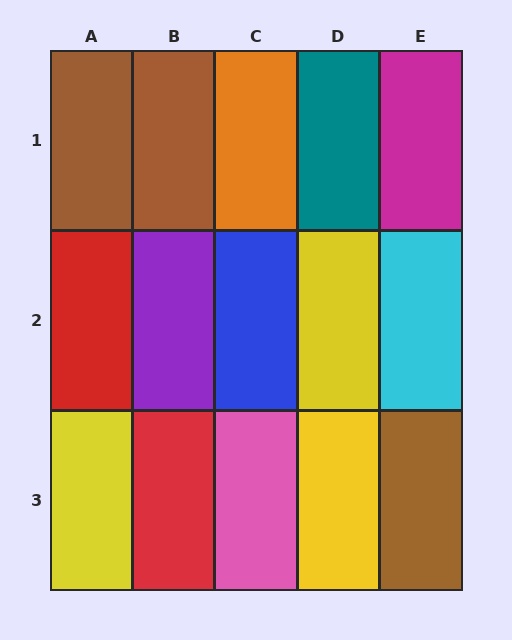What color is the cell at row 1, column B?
Brown.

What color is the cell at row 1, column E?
Magenta.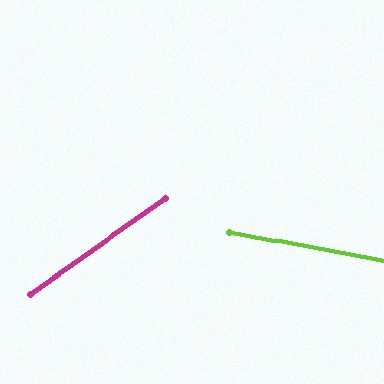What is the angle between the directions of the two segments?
Approximately 46 degrees.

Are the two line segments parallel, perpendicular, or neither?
Neither parallel nor perpendicular — they differ by about 46°.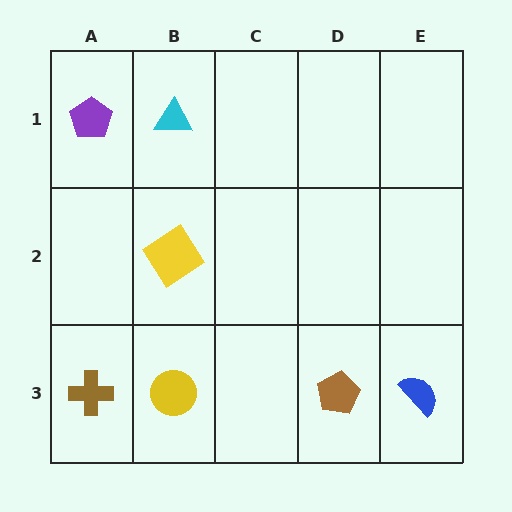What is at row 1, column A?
A purple pentagon.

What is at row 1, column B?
A cyan triangle.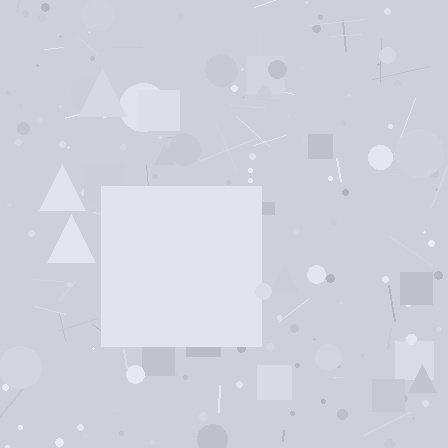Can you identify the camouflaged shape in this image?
The camouflaged shape is a square.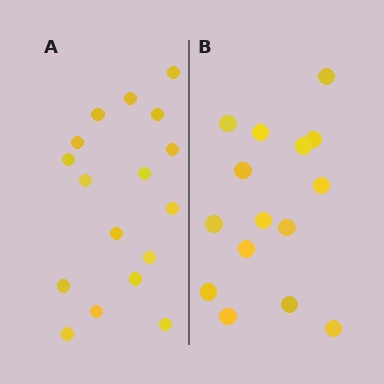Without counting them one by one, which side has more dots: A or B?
Region A (the left region) has more dots.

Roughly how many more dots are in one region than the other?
Region A has just a few more — roughly 2 or 3 more dots than region B.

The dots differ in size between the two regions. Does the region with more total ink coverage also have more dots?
No. Region B has more total ink coverage because its dots are larger, but region A actually contains more individual dots. Total area can be misleading — the number of items is what matters here.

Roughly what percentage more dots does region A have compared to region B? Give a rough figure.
About 15% more.